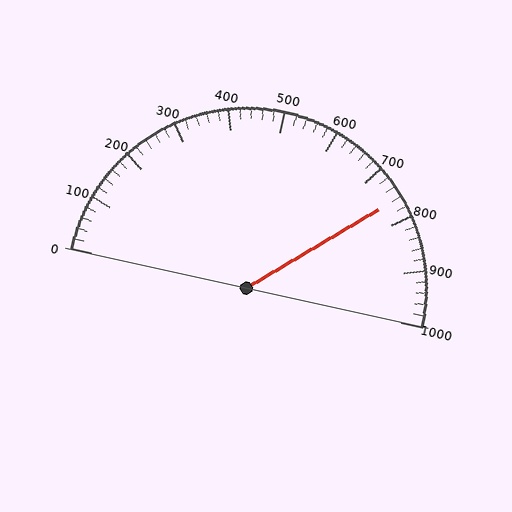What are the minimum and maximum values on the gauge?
The gauge ranges from 0 to 1000.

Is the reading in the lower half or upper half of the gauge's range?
The reading is in the upper half of the range (0 to 1000).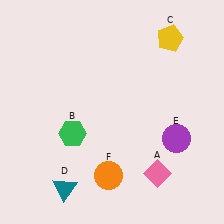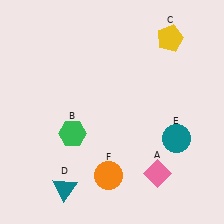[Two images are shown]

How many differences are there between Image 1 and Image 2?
There is 1 difference between the two images.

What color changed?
The circle (E) changed from purple in Image 1 to teal in Image 2.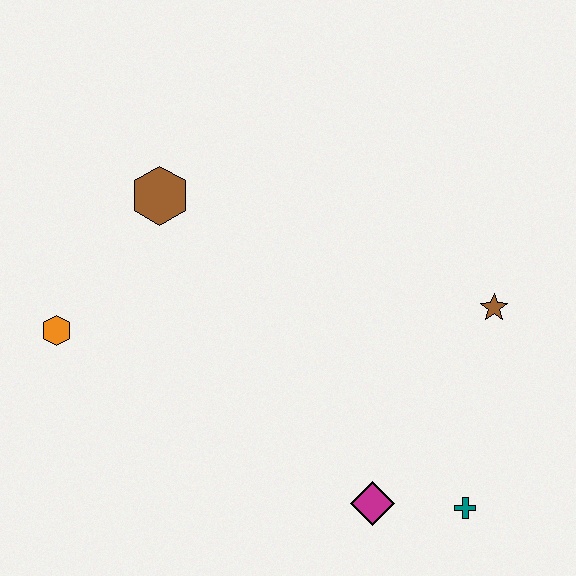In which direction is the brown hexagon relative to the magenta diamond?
The brown hexagon is above the magenta diamond.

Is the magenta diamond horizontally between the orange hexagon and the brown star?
Yes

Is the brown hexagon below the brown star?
No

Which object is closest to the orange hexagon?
The brown hexagon is closest to the orange hexagon.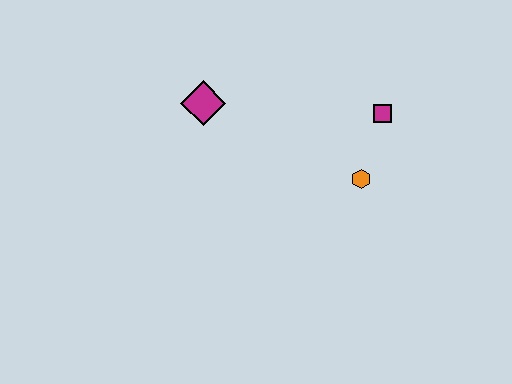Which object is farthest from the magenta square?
The magenta diamond is farthest from the magenta square.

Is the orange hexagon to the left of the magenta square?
Yes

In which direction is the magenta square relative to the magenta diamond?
The magenta square is to the right of the magenta diamond.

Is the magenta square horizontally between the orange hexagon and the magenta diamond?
No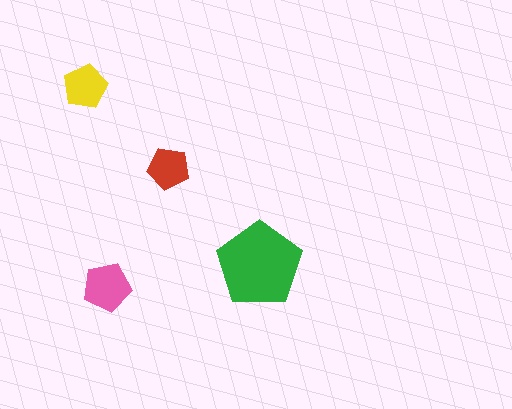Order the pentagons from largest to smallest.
the green one, the pink one, the yellow one, the red one.